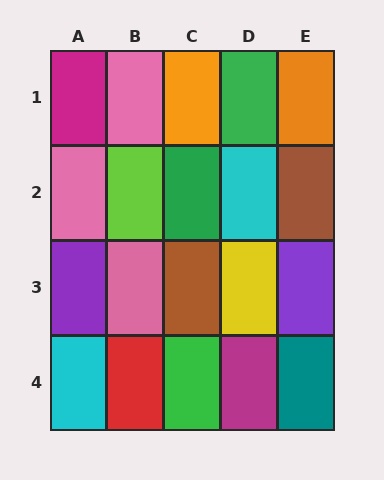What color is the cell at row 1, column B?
Pink.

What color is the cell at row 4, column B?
Red.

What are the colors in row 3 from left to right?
Purple, pink, brown, yellow, purple.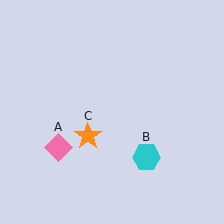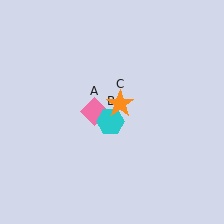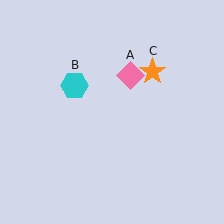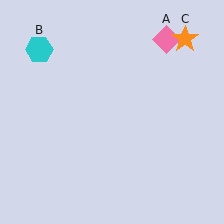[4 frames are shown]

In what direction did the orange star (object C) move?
The orange star (object C) moved up and to the right.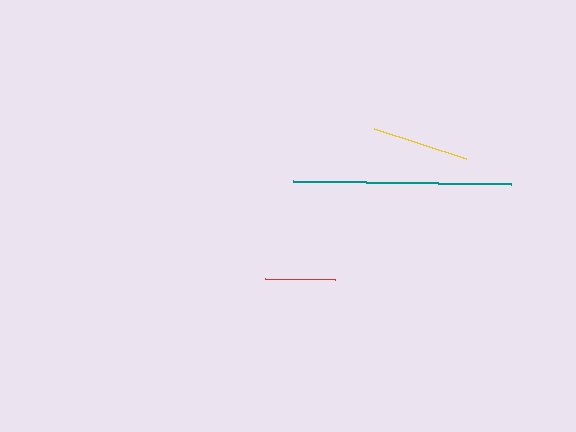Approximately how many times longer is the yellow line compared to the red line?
The yellow line is approximately 1.4 times the length of the red line.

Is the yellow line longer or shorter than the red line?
The yellow line is longer than the red line.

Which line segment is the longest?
The teal line is the longest at approximately 218 pixels.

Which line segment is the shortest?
The red line is the shortest at approximately 69 pixels.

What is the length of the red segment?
The red segment is approximately 69 pixels long.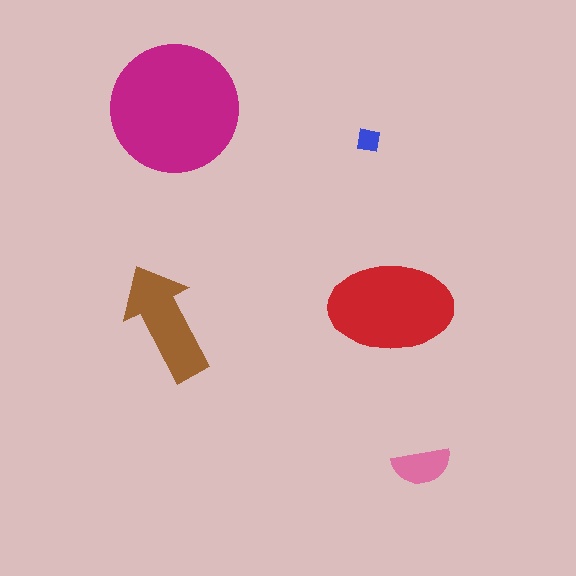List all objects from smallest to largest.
The blue square, the pink semicircle, the brown arrow, the red ellipse, the magenta circle.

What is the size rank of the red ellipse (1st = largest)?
2nd.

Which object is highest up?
The magenta circle is topmost.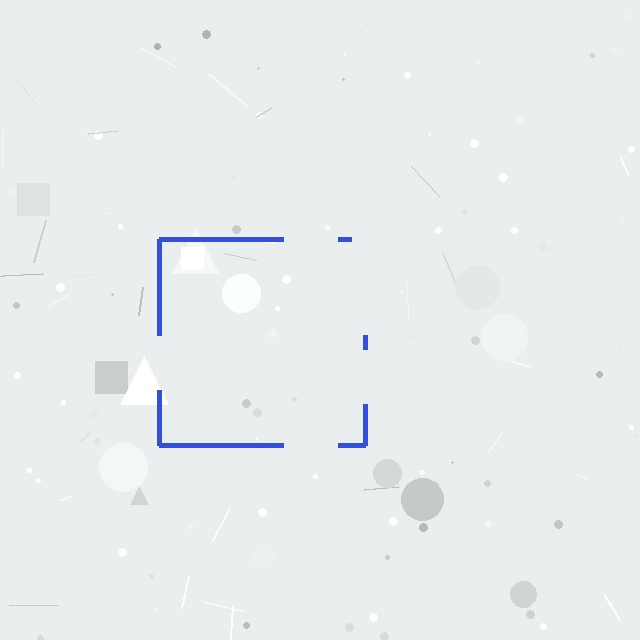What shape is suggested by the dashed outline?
The dashed outline suggests a square.